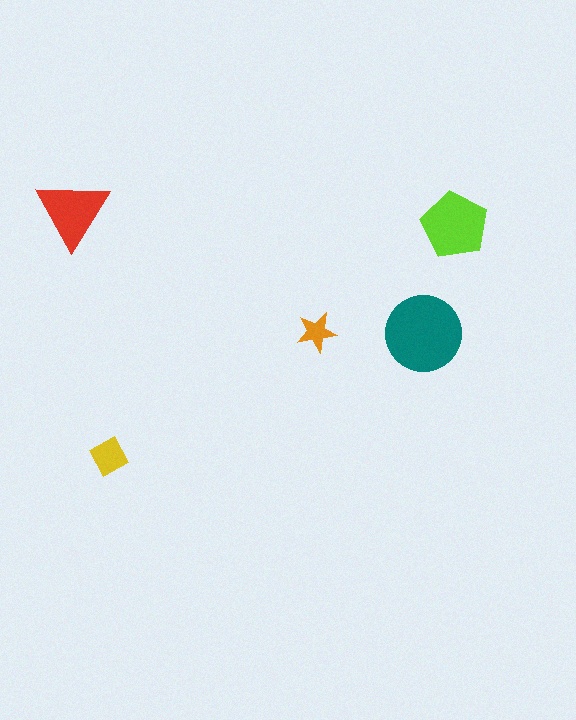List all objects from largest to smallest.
The teal circle, the lime pentagon, the red triangle, the yellow square, the orange star.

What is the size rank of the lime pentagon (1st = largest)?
2nd.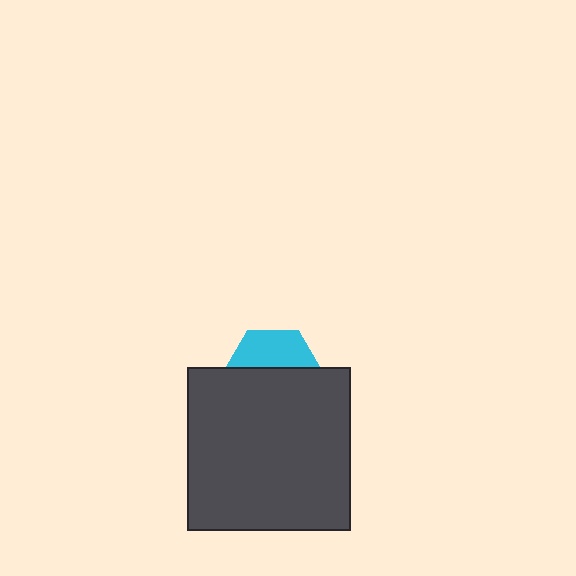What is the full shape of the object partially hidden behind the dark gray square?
The partially hidden object is a cyan hexagon.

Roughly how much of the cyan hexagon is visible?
A small part of it is visible (roughly 41%).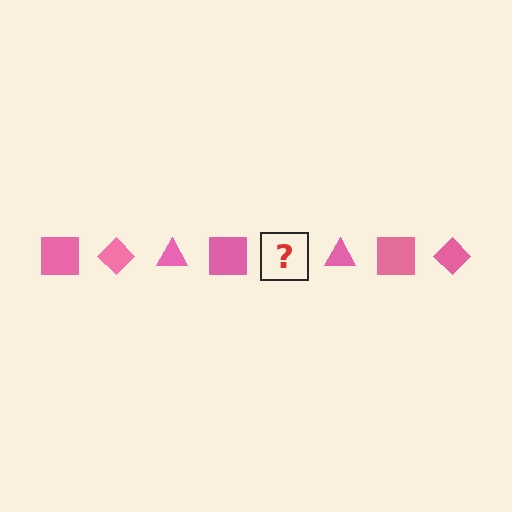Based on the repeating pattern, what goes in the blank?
The blank should be a pink diamond.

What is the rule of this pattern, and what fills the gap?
The rule is that the pattern cycles through square, diamond, triangle shapes in pink. The gap should be filled with a pink diamond.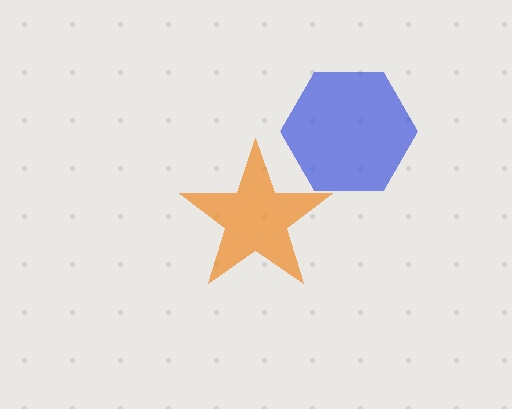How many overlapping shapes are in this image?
There are 2 overlapping shapes in the image.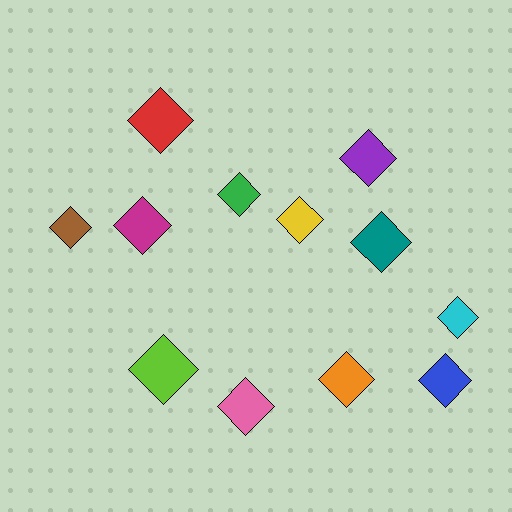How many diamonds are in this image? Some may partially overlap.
There are 12 diamonds.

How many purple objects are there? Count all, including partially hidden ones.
There is 1 purple object.